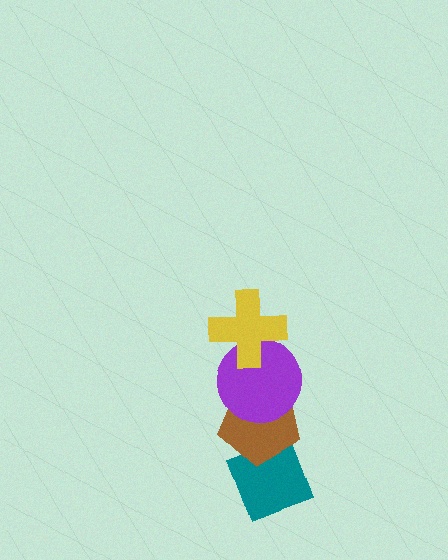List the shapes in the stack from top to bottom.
From top to bottom: the yellow cross, the purple circle, the brown pentagon, the teal diamond.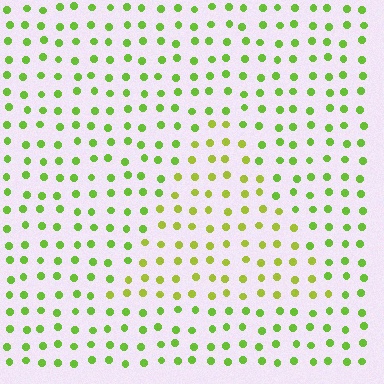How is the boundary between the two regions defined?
The boundary is defined purely by a slight shift in hue (about 24 degrees). Spacing, size, and orientation are identical on both sides.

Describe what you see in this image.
The image is filled with small lime elements in a uniform arrangement. A triangle-shaped region is visible where the elements are tinted to a slightly different hue, forming a subtle color boundary.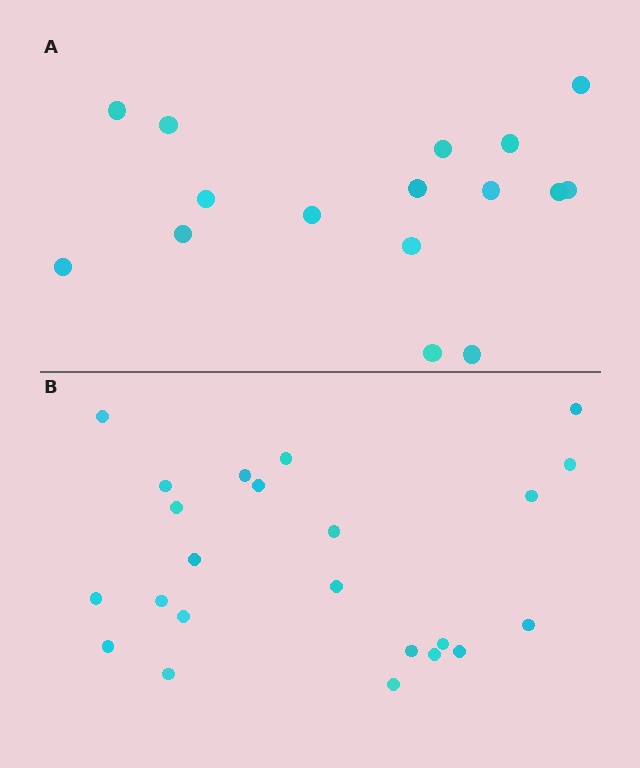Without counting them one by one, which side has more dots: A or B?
Region B (the bottom region) has more dots.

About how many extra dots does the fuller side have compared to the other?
Region B has roughly 8 or so more dots than region A.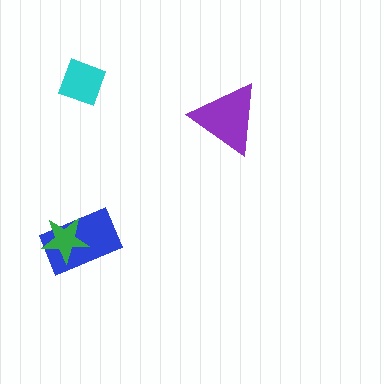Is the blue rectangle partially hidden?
Yes, it is partially covered by another shape.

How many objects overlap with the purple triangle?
0 objects overlap with the purple triangle.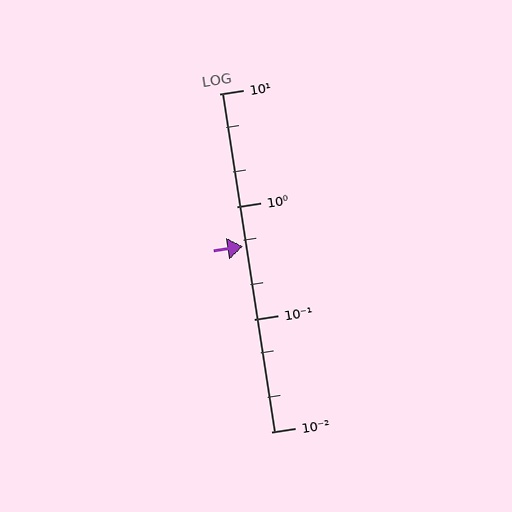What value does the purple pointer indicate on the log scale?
The pointer indicates approximately 0.44.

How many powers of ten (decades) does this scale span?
The scale spans 3 decades, from 0.01 to 10.